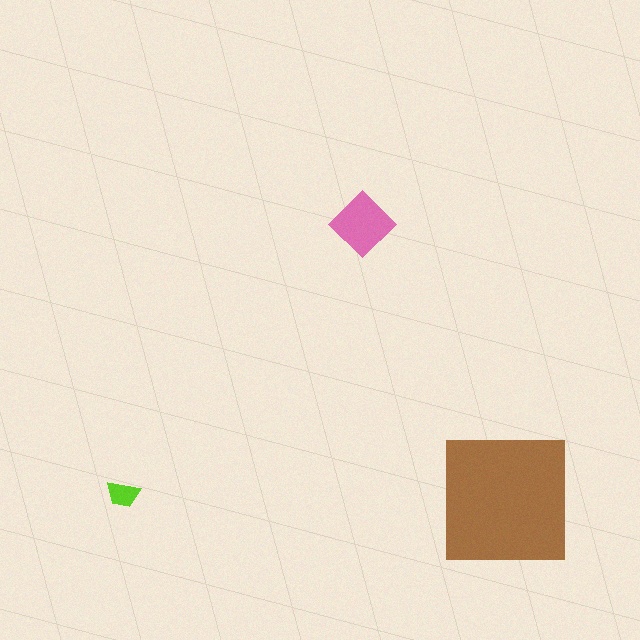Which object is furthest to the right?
The brown square is rightmost.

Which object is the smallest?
The lime trapezoid.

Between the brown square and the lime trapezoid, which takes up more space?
The brown square.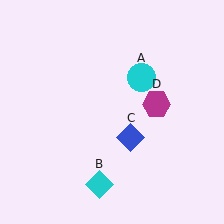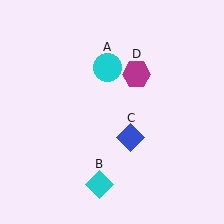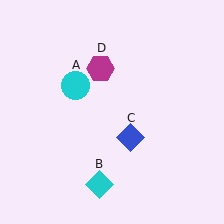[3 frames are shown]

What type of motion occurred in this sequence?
The cyan circle (object A), magenta hexagon (object D) rotated counterclockwise around the center of the scene.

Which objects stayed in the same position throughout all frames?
Cyan diamond (object B) and blue diamond (object C) remained stationary.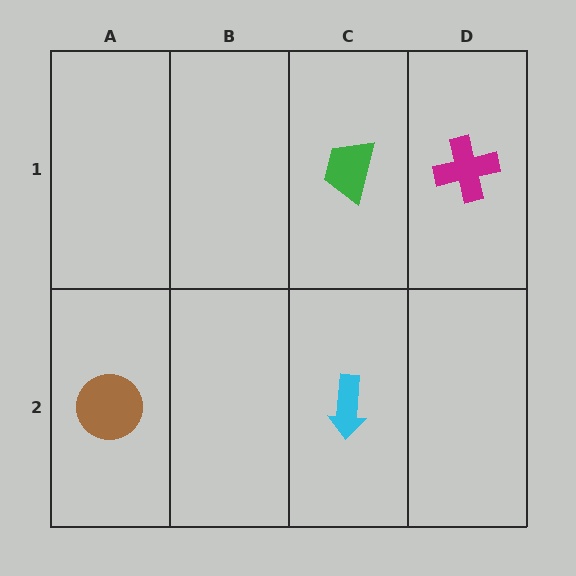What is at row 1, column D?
A magenta cross.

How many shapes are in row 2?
2 shapes.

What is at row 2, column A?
A brown circle.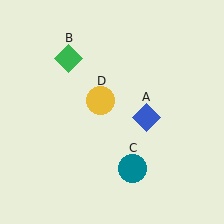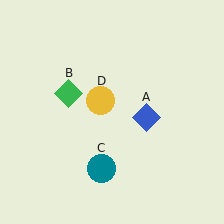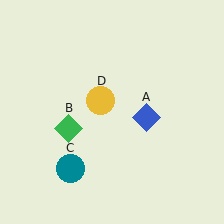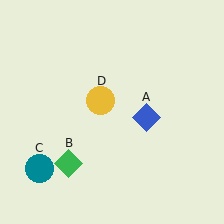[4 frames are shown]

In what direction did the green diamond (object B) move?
The green diamond (object B) moved down.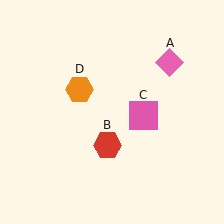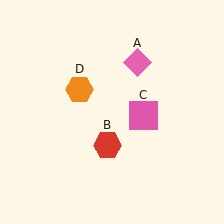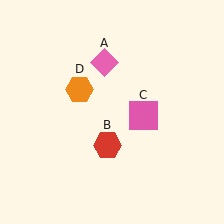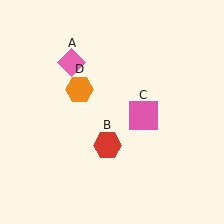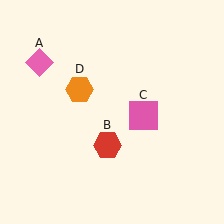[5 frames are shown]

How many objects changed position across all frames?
1 object changed position: pink diamond (object A).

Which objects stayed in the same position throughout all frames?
Red hexagon (object B) and pink square (object C) and orange hexagon (object D) remained stationary.